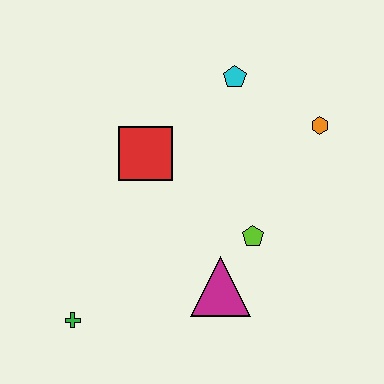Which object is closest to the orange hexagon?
The cyan pentagon is closest to the orange hexagon.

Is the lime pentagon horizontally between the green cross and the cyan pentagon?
No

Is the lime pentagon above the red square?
No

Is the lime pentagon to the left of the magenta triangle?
No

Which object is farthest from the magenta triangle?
The cyan pentagon is farthest from the magenta triangle.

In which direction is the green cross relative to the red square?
The green cross is below the red square.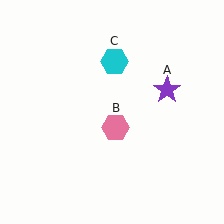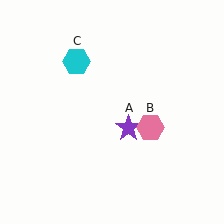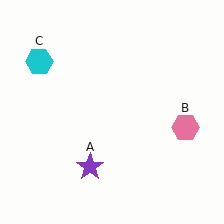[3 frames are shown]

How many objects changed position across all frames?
3 objects changed position: purple star (object A), pink hexagon (object B), cyan hexagon (object C).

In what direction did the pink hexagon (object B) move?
The pink hexagon (object B) moved right.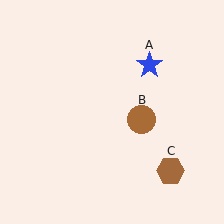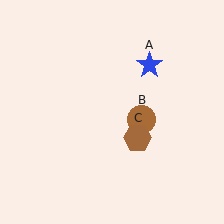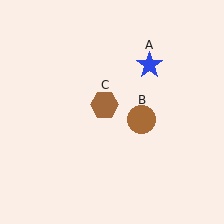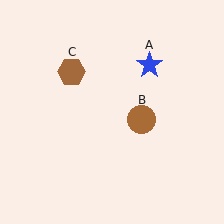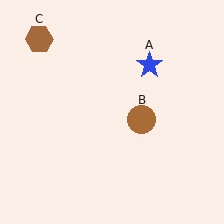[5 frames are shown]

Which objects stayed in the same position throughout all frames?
Blue star (object A) and brown circle (object B) remained stationary.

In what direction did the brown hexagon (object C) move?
The brown hexagon (object C) moved up and to the left.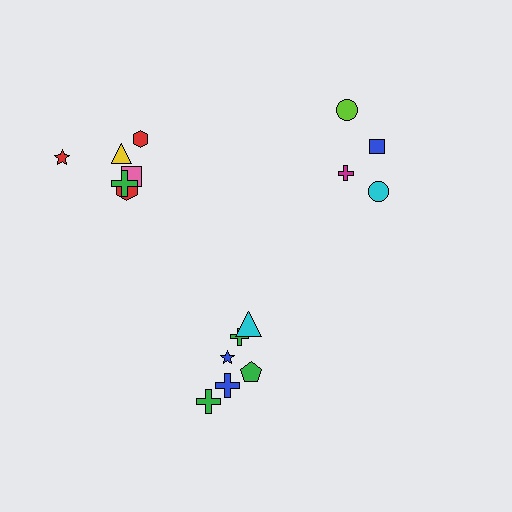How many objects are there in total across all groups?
There are 16 objects.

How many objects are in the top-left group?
There are 6 objects.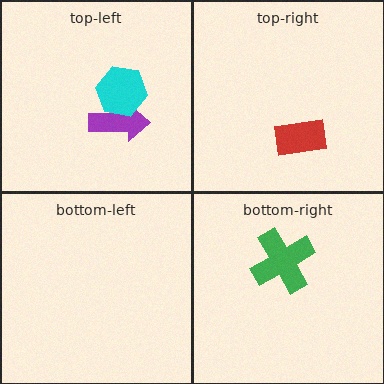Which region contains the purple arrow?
The top-left region.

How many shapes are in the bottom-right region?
1.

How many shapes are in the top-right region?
1.